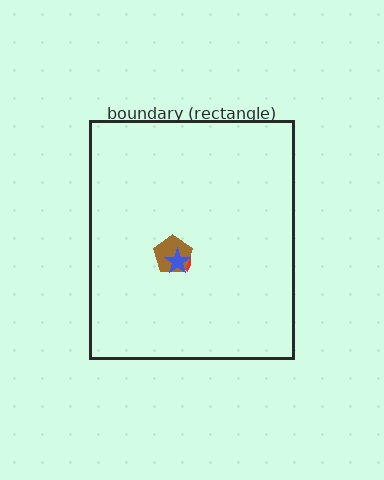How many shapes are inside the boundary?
3 inside, 0 outside.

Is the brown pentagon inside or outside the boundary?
Inside.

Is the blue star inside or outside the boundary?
Inside.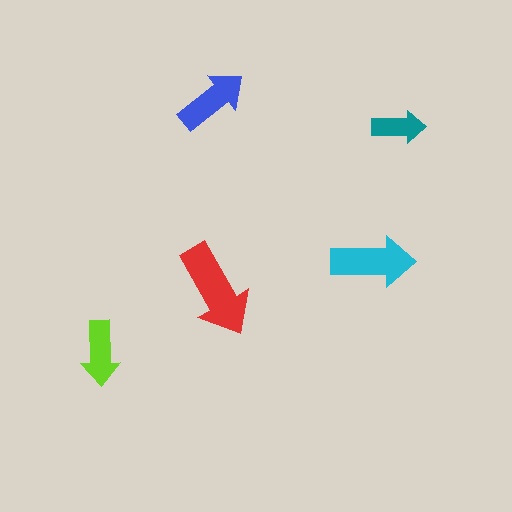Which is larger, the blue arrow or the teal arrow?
The blue one.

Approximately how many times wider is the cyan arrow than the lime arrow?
About 1.5 times wider.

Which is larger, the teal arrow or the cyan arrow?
The cyan one.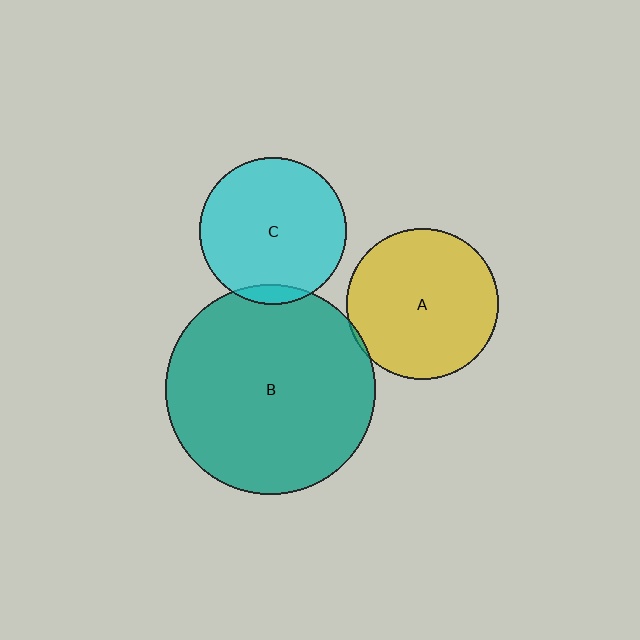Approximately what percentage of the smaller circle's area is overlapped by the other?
Approximately 5%.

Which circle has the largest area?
Circle B (teal).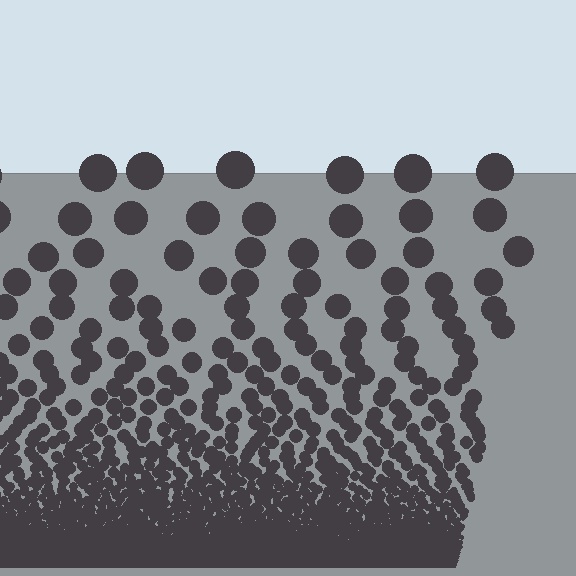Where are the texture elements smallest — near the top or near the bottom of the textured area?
Near the bottom.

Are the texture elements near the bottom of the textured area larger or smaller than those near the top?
Smaller. The gradient is inverted — elements near the bottom are smaller and denser.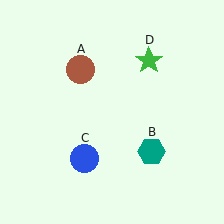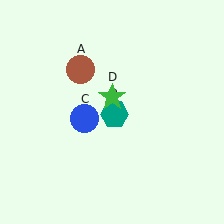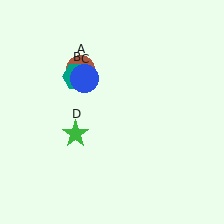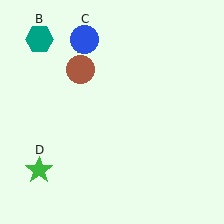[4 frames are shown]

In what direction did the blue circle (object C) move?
The blue circle (object C) moved up.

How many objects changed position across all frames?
3 objects changed position: teal hexagon (object B), blue circle (object C), green star (object D).